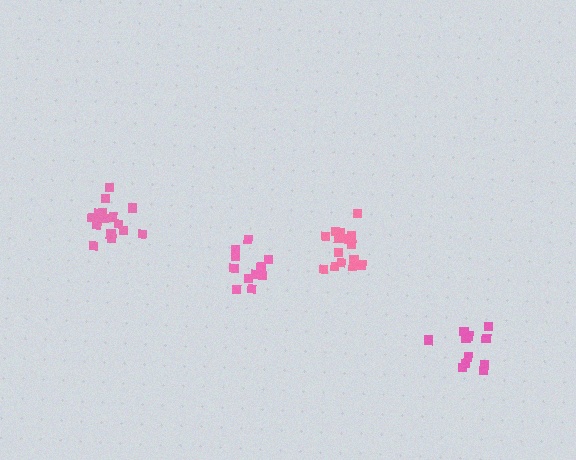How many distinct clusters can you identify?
There are 4 distinct clusters.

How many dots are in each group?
Group 1: 11 dots, Group 2: 11 dots, Group 3: 16 dots, Group 4: 15 dots (53 total).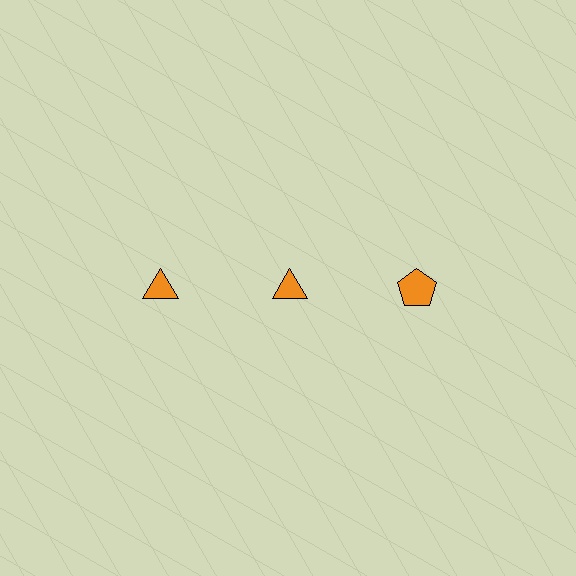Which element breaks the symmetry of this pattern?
The orange pentagon in the top row, center column breaks the symmetry. All other shapes are orange triangles.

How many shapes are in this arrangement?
There are 3 shapes arranged in a grid pattern.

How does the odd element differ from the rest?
It has a different shape: pentagon instead of triangle.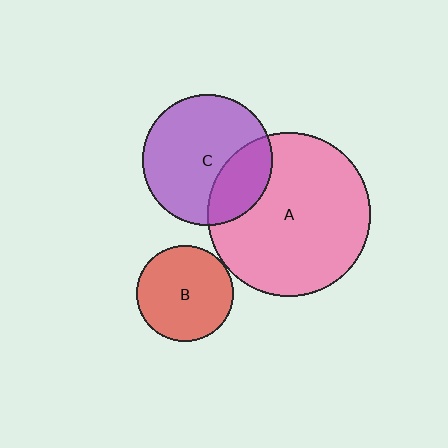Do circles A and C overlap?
Yes.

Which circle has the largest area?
Circle A (pink).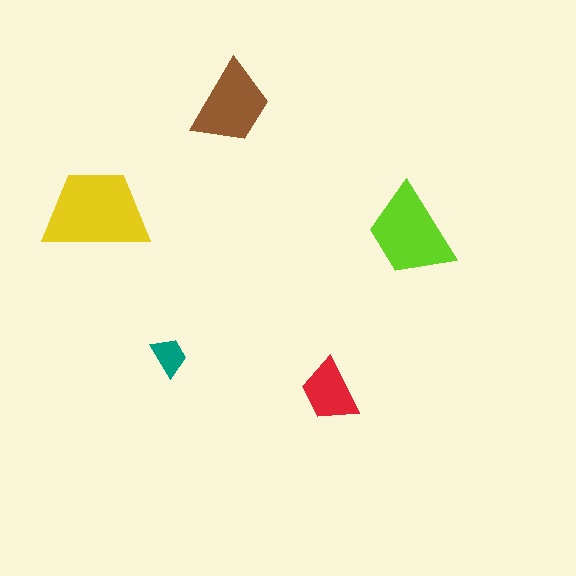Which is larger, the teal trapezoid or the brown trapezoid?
The brown one.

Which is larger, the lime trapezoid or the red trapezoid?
The lime one.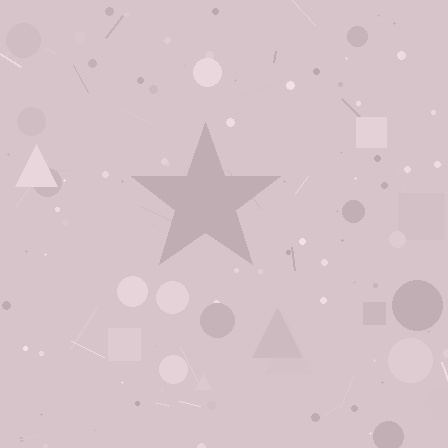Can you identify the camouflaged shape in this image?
The camouflaged shape is a star.